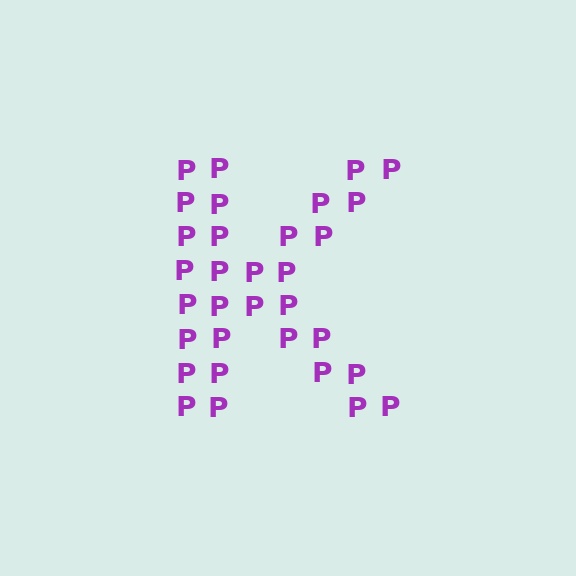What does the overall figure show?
The overall figure shows the letter K.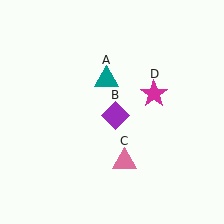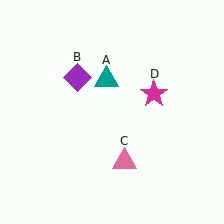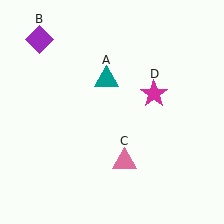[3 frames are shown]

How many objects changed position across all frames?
1 object changed position: purple diamond (object B).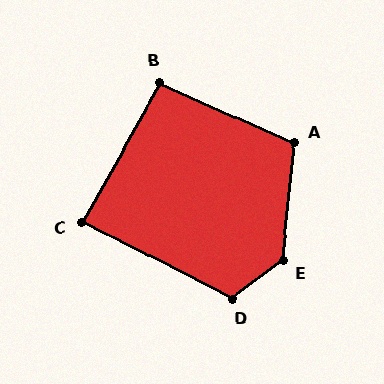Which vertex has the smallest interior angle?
C, at approximately 88 degrees.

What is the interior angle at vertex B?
Approximately 95 degrees (obtuse).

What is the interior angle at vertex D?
Approximately 116 degrees (obtuse).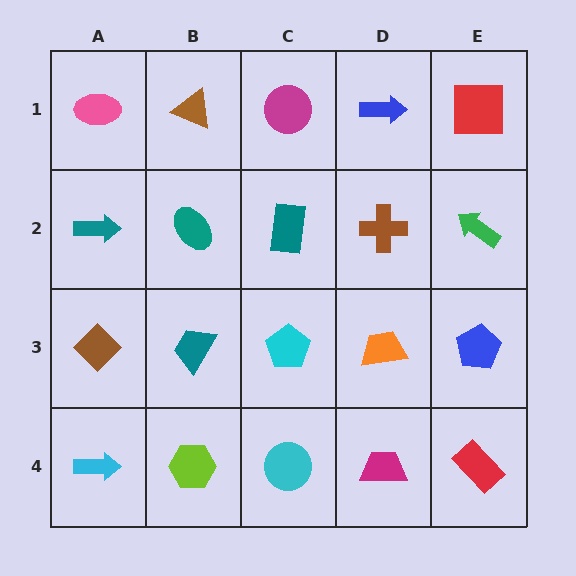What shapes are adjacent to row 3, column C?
A teal rectangle (row 2, column C), a cyan circle (row 4, column C), a teal trapezoid (row 3, column B), an orange trapezoid (row 3, column D).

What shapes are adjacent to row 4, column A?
A brown diamond (row 3, column A), a lime hexagon (row 4, column B).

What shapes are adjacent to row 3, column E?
A green arrow (row 2, column E), a red rectangle (row 4, column E), an orange trapezoid (row 3, column D).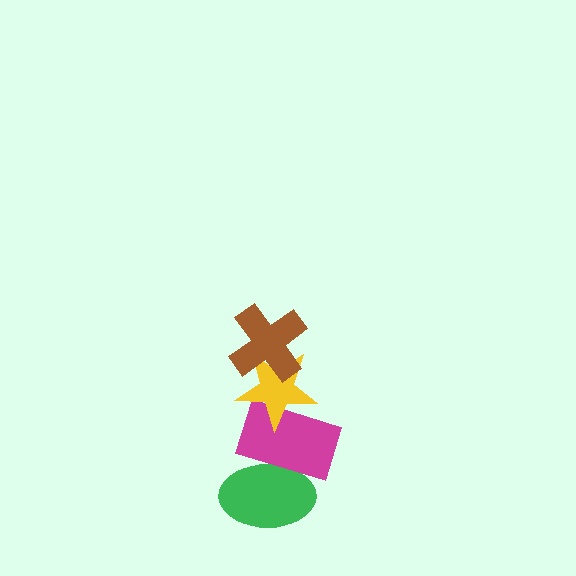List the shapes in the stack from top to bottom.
From top to bottom: the brown cross, the yellow star, the magenta rectangle, the green ellipse.